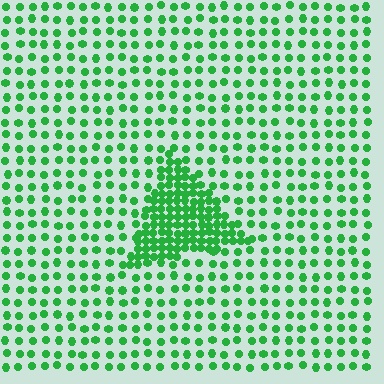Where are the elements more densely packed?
The elements are more densely packed inside the triangle boundary.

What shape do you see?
I see a triangle.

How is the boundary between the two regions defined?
The boundary is defined by a change in element density (approximately 2.7x ratio). All elements are the same color, size, and shape.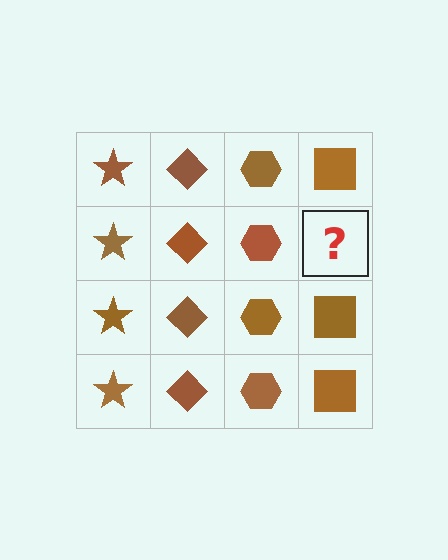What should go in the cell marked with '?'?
The missing cell should contain a brown square.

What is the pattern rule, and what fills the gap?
The rule is that each column has a consistent shape. The gap should be filled with a brown square.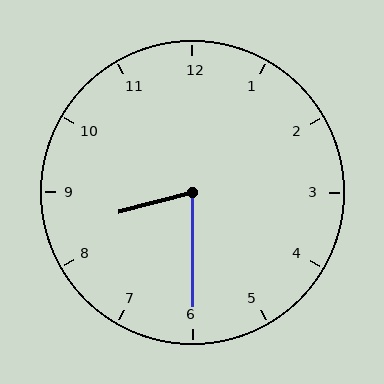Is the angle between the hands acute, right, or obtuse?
It is acute.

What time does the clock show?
8:30.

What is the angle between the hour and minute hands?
Approximately 75 degrees.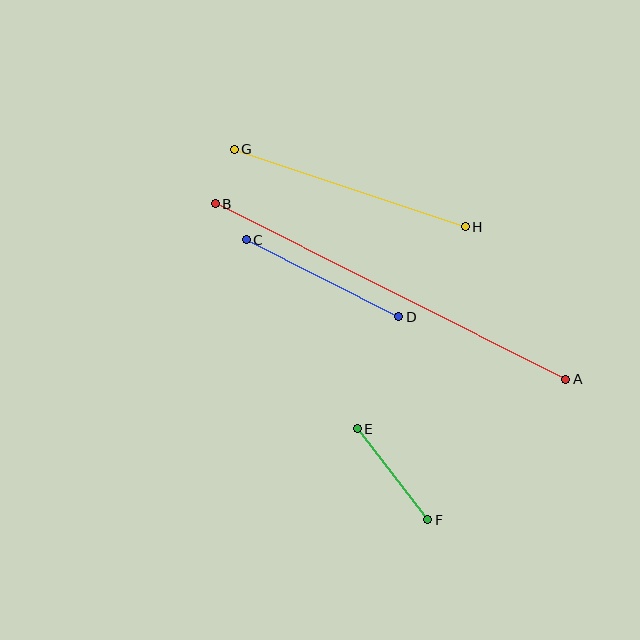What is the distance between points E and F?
The distance is approximately 115 pixels.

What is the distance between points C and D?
The distance is approximately 171 pixels.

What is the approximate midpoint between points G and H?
The midpoint is at approximately (350, 188) pixels.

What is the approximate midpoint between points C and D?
The midpoint is at approximately (322, 278) pixels.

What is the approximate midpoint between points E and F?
The midpoint is at approximately (393, 474) pixels.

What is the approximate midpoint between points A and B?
The midpoint is at approximately (391, 291) pixels.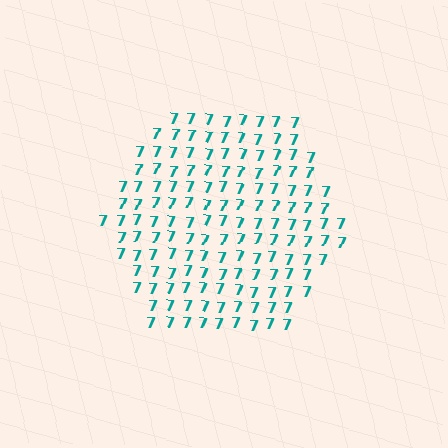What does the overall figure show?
The overall figure shows a hexagon.